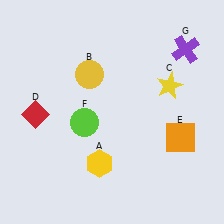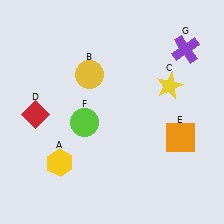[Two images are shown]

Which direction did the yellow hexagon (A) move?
The yellow hexagon (A) moved left.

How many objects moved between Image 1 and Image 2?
1 object moved between the two images.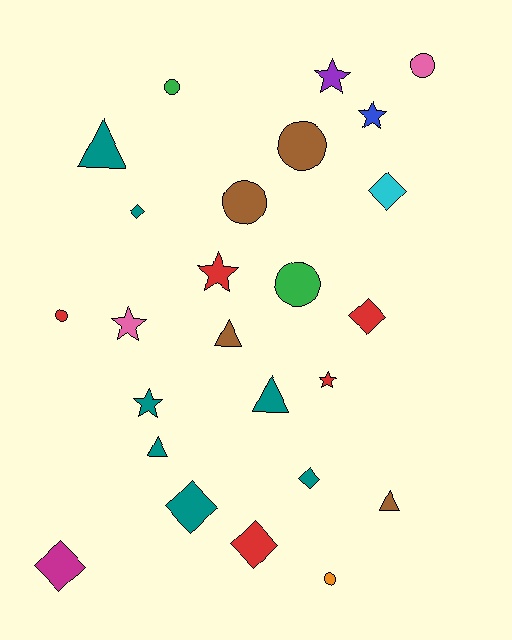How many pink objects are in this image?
There are 2 pink objects.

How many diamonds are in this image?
There are 7 diamonds.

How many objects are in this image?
There are 25 objects.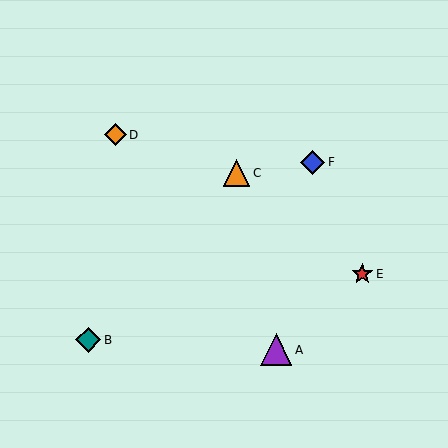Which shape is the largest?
The purple triangle (labeled A) is the largest.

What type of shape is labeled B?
Shape B is a teal diamond.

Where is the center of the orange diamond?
The center of the orange diamond is at (115, 135).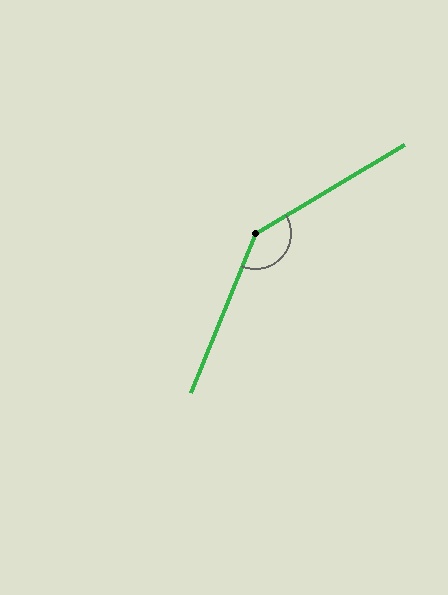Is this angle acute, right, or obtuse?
It is obtuse.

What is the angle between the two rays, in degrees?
Approximately 143 degrees.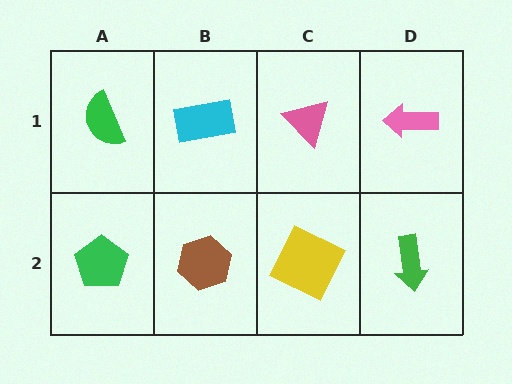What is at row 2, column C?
A yellow square.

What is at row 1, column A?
A green semicircle.